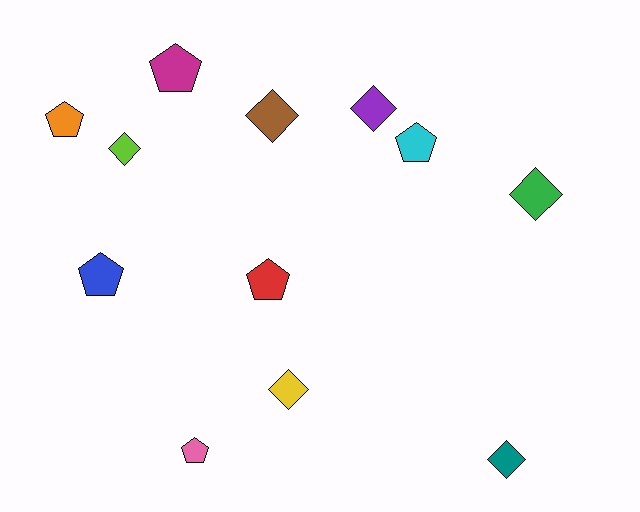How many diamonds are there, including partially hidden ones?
There are 6 diamonds.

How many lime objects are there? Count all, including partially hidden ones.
There is 1 lime object.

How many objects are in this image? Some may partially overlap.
There are 12 objects.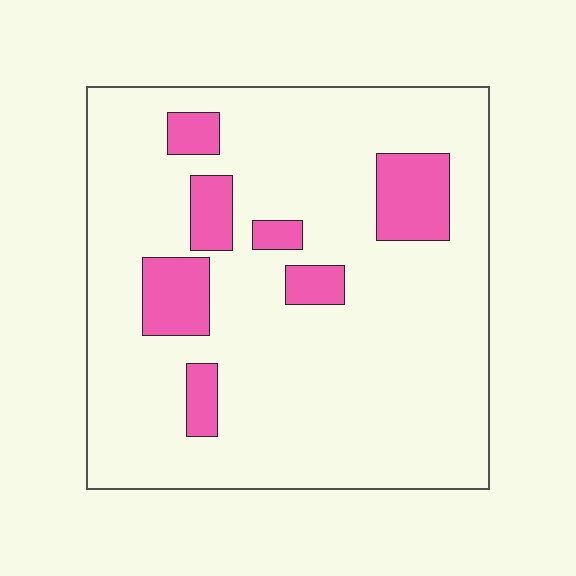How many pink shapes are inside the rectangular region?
7.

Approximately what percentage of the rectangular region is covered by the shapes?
Approximately 15%.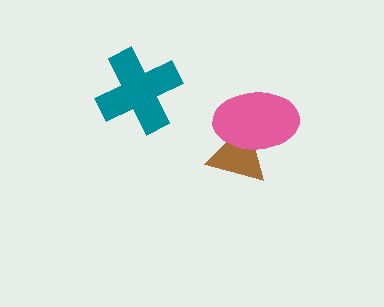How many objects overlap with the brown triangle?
1 object overlaps with the brown triangle.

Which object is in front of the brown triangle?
The pink ellipse is in front of the brown triangle.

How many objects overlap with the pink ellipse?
1 object overlaps with the pink ellipse.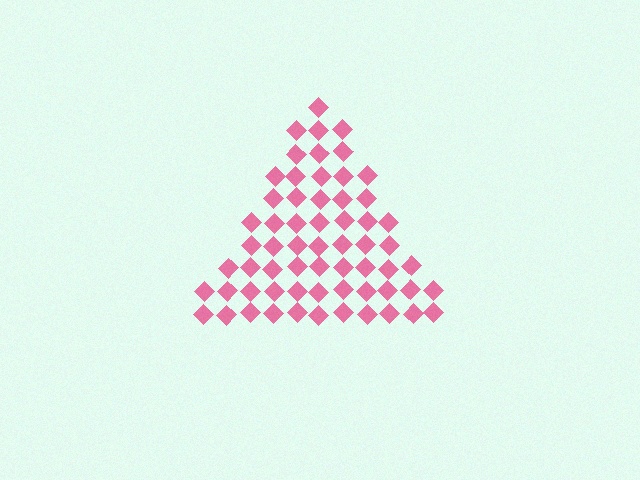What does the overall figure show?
The overall figure shows a triangle.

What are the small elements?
The small elements are diamonds.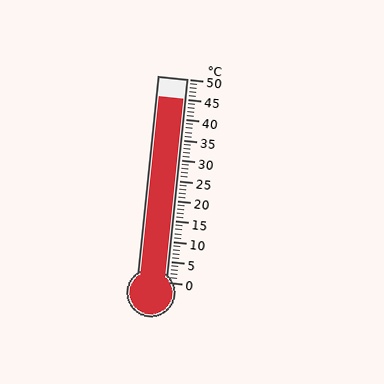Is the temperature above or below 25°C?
The temperature is above 25°C.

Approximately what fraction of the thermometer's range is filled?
The thermometer is filled to approximately 90% of its range.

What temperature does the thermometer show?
The thermometer shows approximately 45°C.